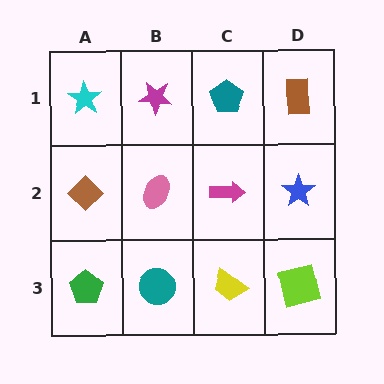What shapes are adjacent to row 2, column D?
A brown rectangle (row 1, column D), a lime square (row 3, column D), a magenta arrow (row 2, column C).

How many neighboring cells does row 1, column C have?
3.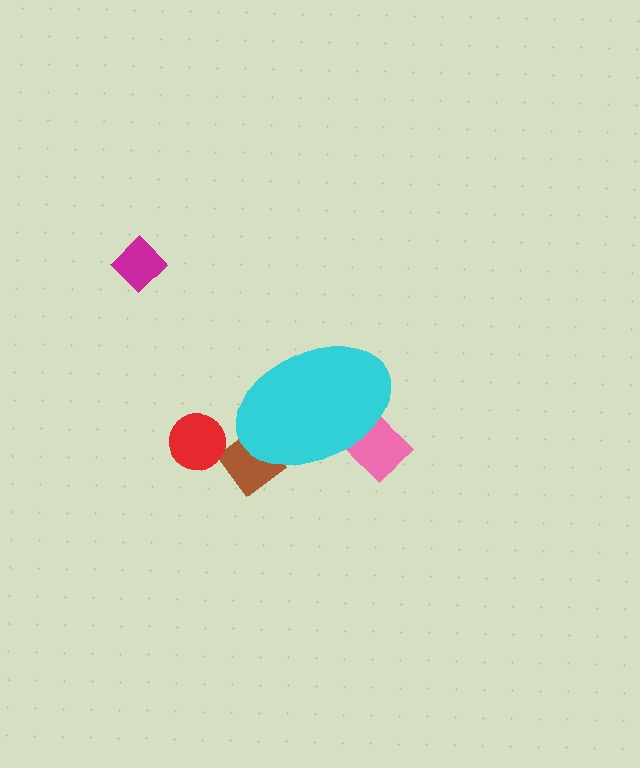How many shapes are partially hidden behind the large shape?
2 shapes are partially hidden.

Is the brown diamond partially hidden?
Yes, the brown diamond is partially hidden behind the cyan ellipse.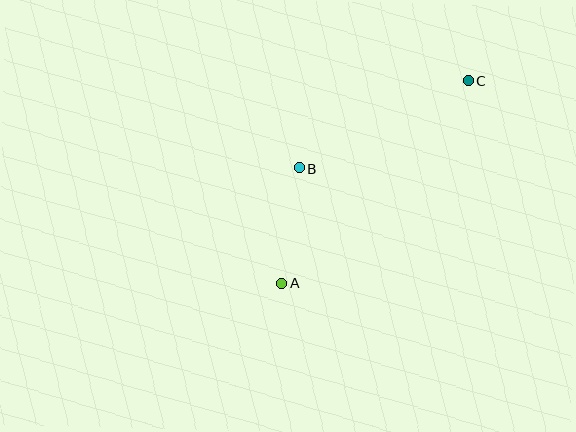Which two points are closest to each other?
Points A and B are closest to each other.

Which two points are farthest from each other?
Points A and C are farthest from each other.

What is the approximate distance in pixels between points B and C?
The distance between B and C is approximately 190 pixels.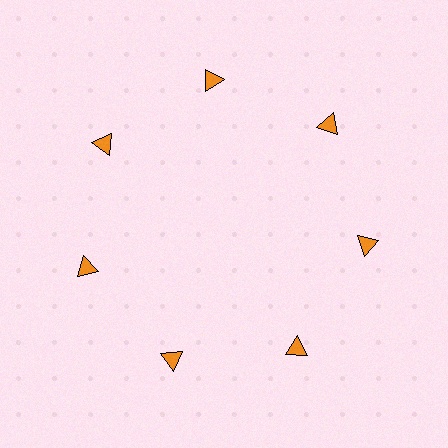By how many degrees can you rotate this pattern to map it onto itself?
The pattern maps onto itself every 51 degrees of rotation.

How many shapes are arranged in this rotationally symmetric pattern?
There are 7 shapes, arranged in 7 groups of 1.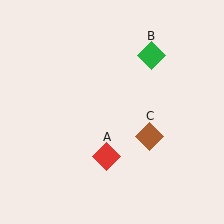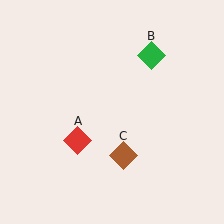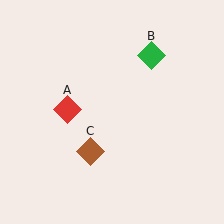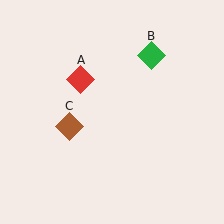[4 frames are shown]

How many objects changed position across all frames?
2 objects changed position: red diamond (object A), brown diamond (object C).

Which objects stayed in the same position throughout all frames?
Green diamond (object B) remained stationary.